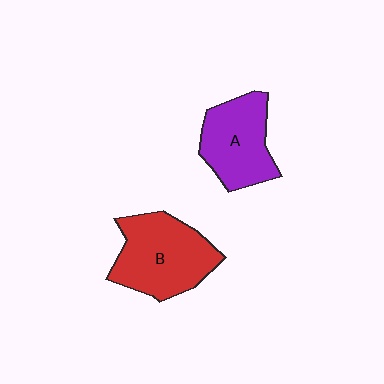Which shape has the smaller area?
Shape A (purple).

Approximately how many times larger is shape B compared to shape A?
Approximately 1.2 times.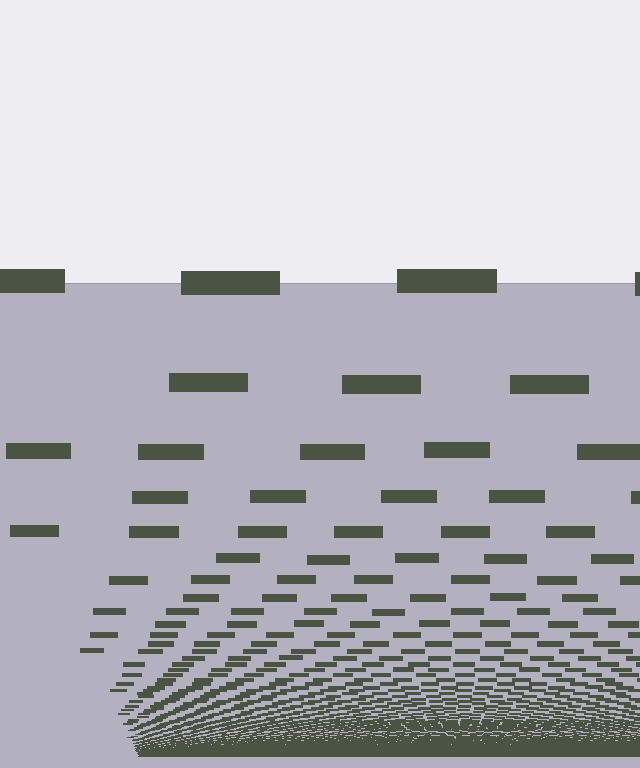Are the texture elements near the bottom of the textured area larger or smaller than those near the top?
Smaller. The gradient is inverted — elements near the bottom are smaller and denser.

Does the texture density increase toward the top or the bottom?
Density increases toward the bottom.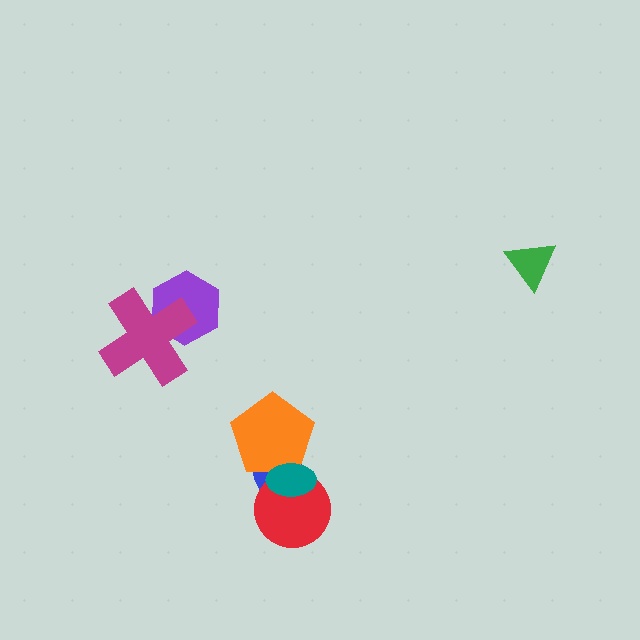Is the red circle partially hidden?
Yes, it is partially covered by another shape.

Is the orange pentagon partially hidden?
Yes, it is partially covered by another shape.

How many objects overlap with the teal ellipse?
3 objects overlap with the teal ellipse.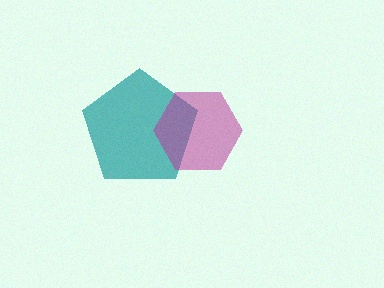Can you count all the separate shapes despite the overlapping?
Yes, there are 2 separate shapes.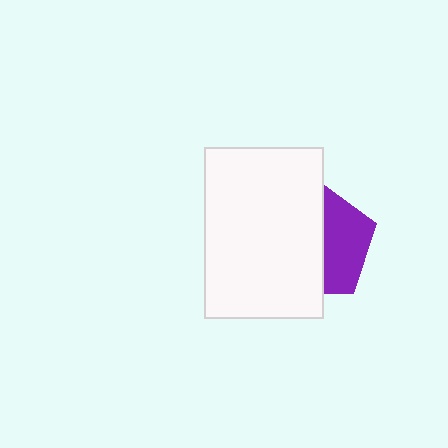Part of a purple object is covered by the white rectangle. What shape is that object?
It is a pentagon.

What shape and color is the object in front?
The object in front is a white rectangle.